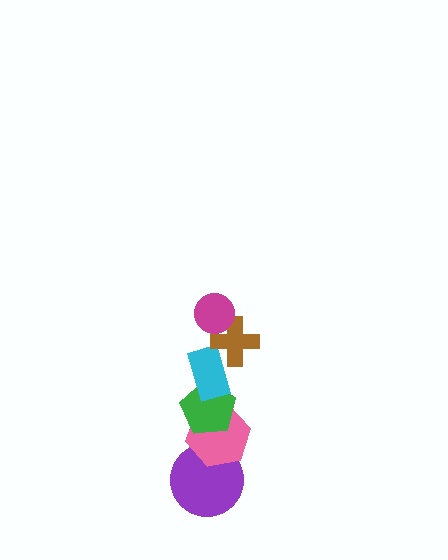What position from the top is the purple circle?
The purple circle is 6th from the top.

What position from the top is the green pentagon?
The green pentagon is 4th from the top.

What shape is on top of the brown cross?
The magenta circle is on top of the brown cross.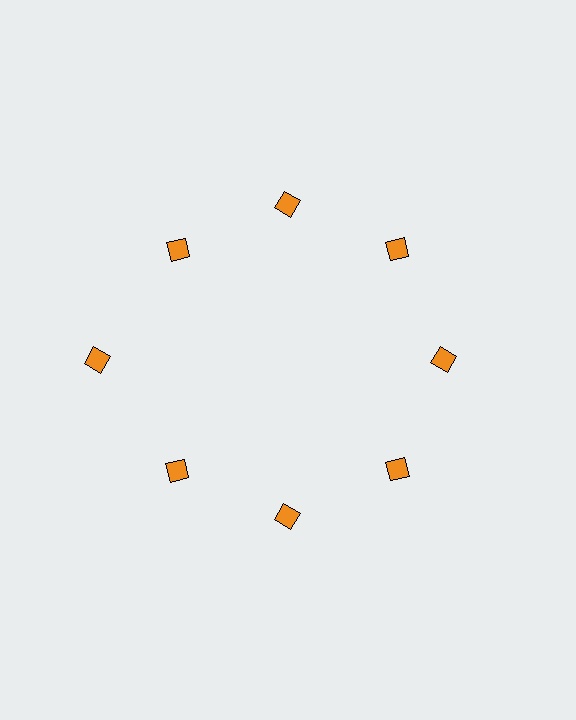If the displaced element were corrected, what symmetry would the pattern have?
It would have 8-fold rotational symmetry — the pattern would map onto itself every 45 degrees.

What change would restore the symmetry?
The symmetry would be restored by moving it inward, back onto the ring so that all 8 diamonds sit at equal angles and equal distance from the center.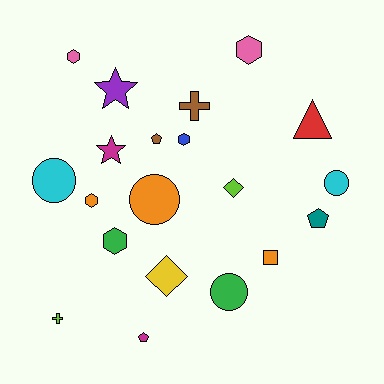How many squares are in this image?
There is 1 square.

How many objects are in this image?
There are 20 objects.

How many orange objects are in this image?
There are 3 orange objects.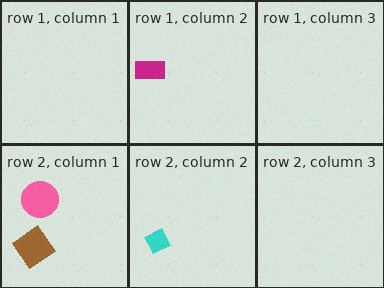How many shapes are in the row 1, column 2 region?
1.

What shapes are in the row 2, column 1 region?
The pink circle, the brown diamond.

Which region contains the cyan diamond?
The row 2, column 2 region.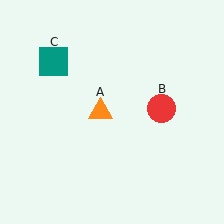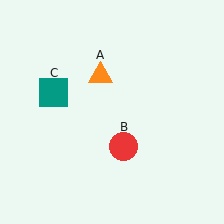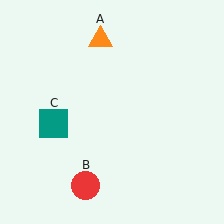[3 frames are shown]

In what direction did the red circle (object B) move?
The red circle (object B) moved down and to the left.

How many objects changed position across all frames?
3 objects changed position: orange triangle (object A), red circle (object B), teal square (object C).